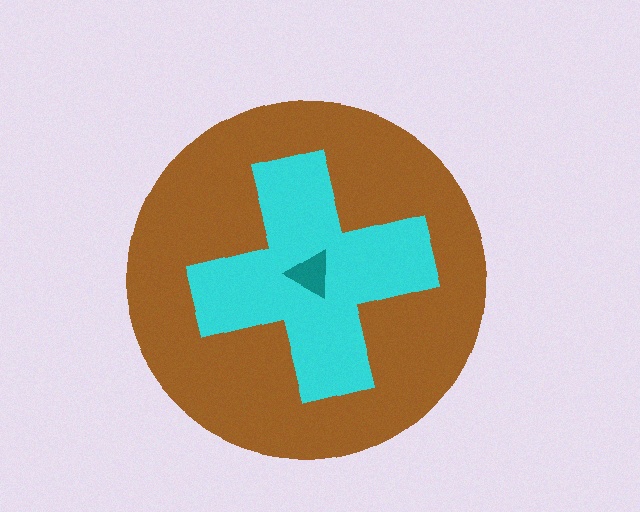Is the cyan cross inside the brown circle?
Yes.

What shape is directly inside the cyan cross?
The teal triangle.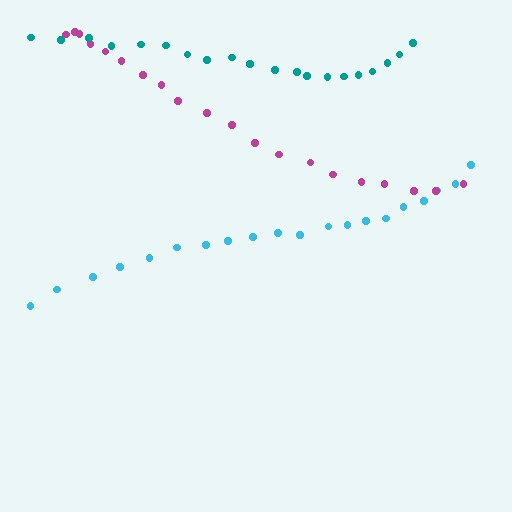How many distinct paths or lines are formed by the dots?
There are 3 distinct paths.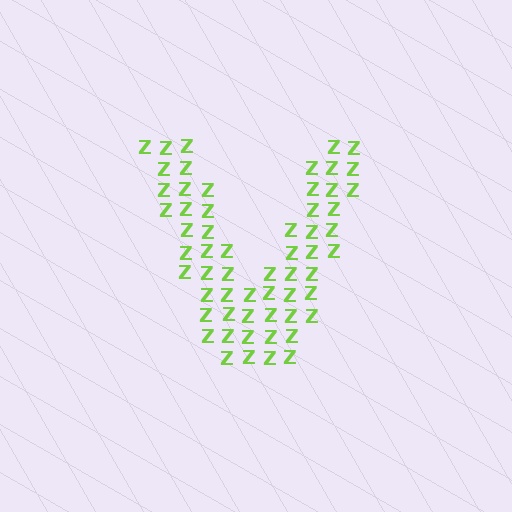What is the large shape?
The large shape is the letter V.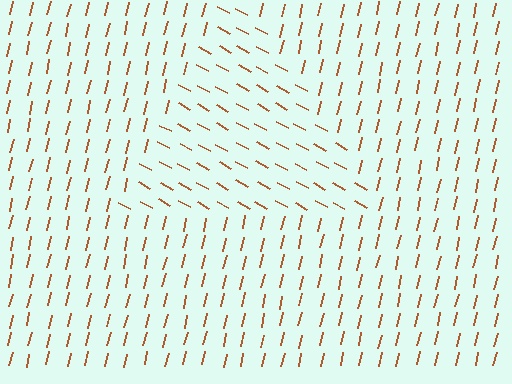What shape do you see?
I see a triangle.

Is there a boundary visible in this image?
Yes, there is a texture boundary formed by a change in line orientation.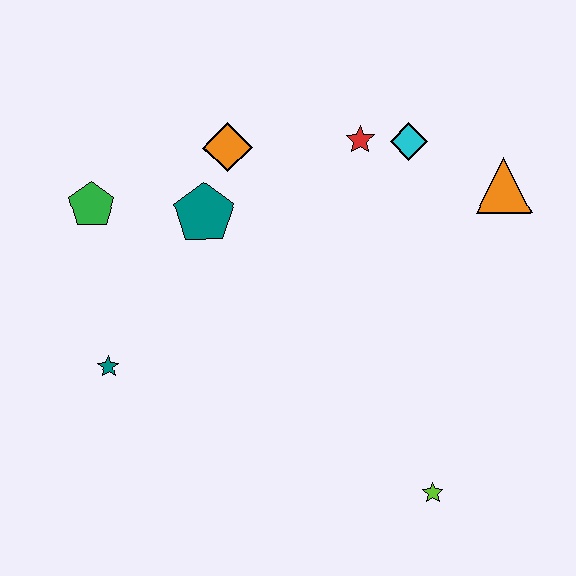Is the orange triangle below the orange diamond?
Yes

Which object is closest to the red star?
The cyan diamond is closest to the red star.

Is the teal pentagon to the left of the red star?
Yes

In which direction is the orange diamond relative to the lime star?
The orange diamond is above the lime star.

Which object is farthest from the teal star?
The orange triangle is farthest from the teal star.